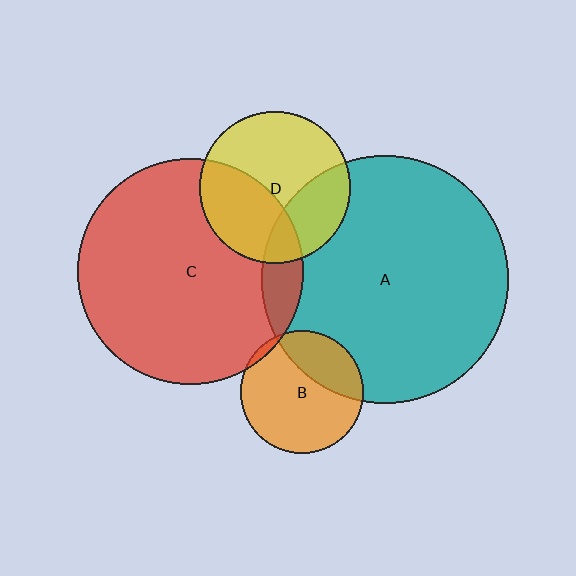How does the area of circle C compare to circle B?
Approximately 3.4 times.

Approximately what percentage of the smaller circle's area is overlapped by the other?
Approximately 30%.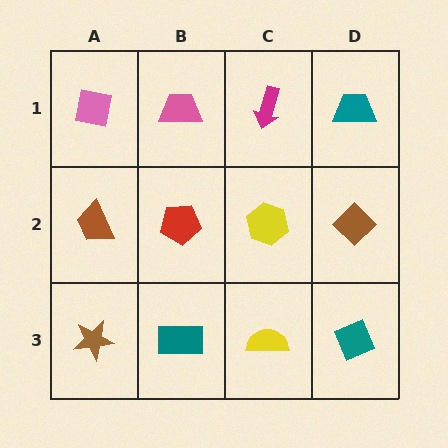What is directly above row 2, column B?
A pink trapezoid.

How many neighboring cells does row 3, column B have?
3.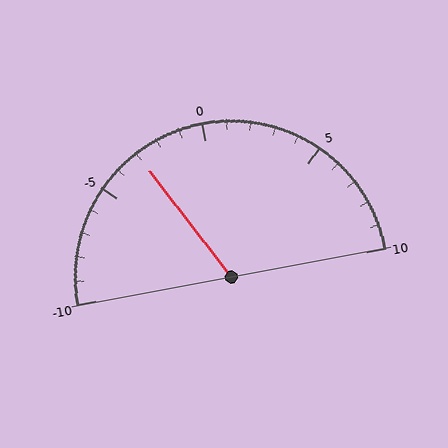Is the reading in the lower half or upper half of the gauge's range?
The reading is in the lower half of the range (-10 to 10).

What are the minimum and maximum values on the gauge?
The gauge ranges from -10 to 10.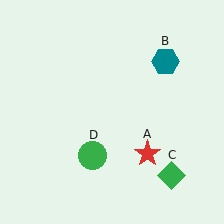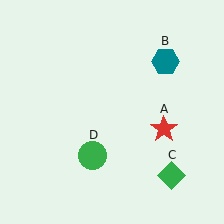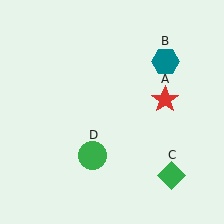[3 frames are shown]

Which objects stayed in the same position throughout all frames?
Teal hexagon (object B) and green diamond (object C) and green circle (object D) remained stationary.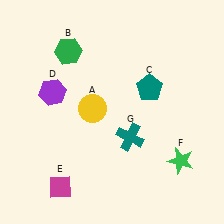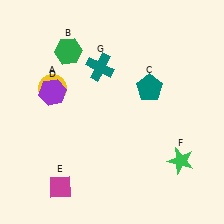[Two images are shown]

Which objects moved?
The objects that moved are: the yellow circle (A), the teal cross (G).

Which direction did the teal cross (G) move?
The teal cross (G) moved up.